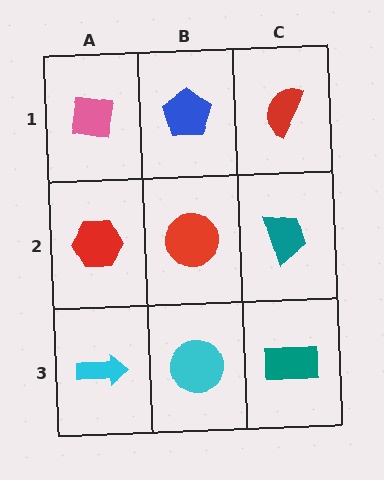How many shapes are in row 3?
3 shapes.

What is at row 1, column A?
A pink square.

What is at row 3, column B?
A cyan circle.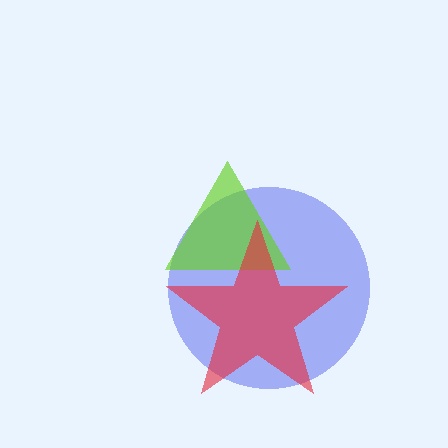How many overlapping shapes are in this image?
There are 3 overlapping shapes in the image.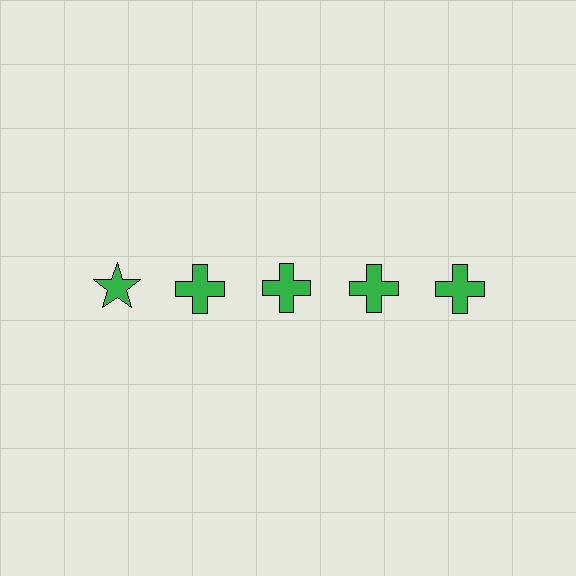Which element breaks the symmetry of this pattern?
The green star in the top row, leftmost column breaks the symmetry. All other shapes are green crosses.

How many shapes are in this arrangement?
There are 5 shapes arranged in a grid pattern.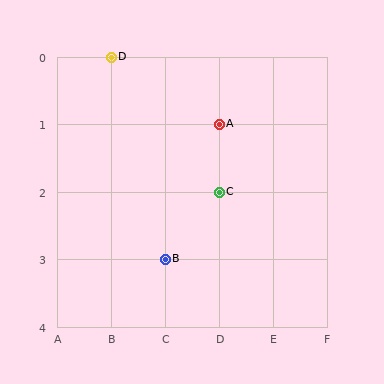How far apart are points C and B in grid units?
Points C and B are 1 column and 1 row apart (about 1.4 grid units diagonally).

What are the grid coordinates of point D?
Point D is at grid coordinates (B, 0).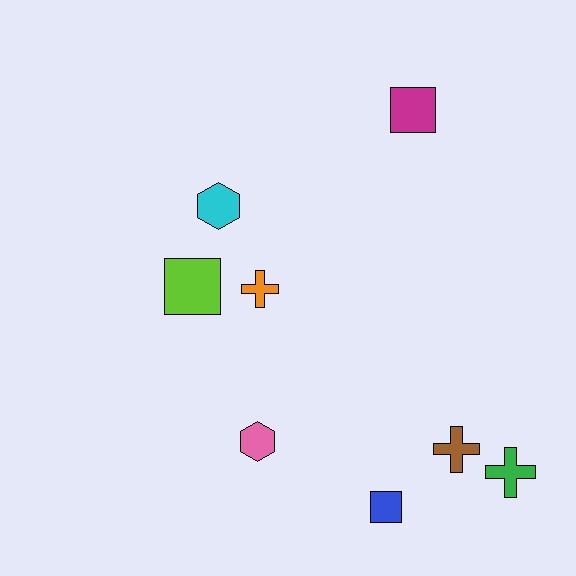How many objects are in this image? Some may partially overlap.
There are 8 objects.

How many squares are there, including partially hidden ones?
There are 3 squares.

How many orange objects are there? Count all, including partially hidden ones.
There is 1 orange object.